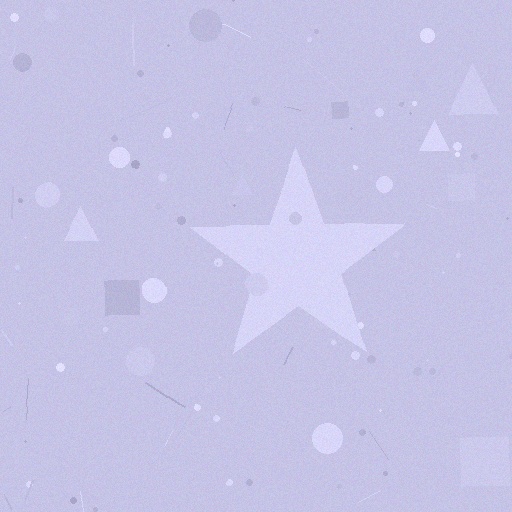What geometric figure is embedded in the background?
A star is embedded in the background.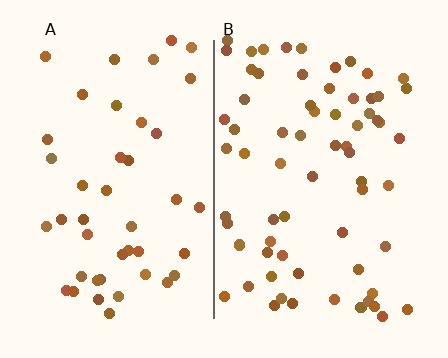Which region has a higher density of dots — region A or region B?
B (the right).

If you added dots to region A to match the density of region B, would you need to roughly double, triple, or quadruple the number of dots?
Approximately double.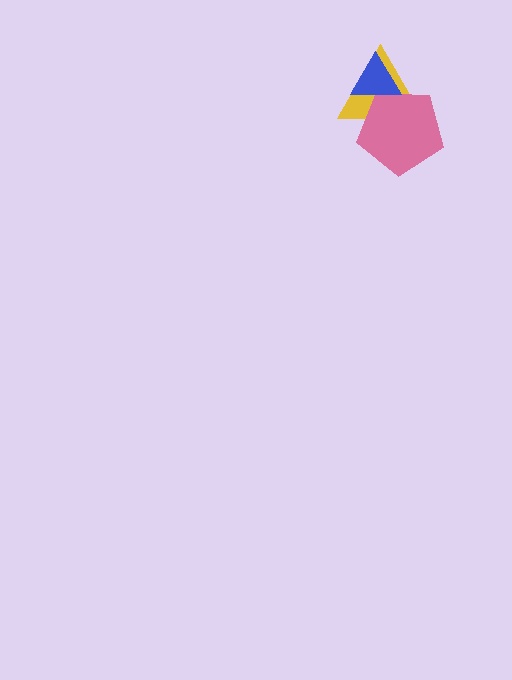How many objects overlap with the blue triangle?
2 objects overlap with the blue triangle.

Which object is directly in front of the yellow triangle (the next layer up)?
The pink pentagon is directly in front of the yellow triangle.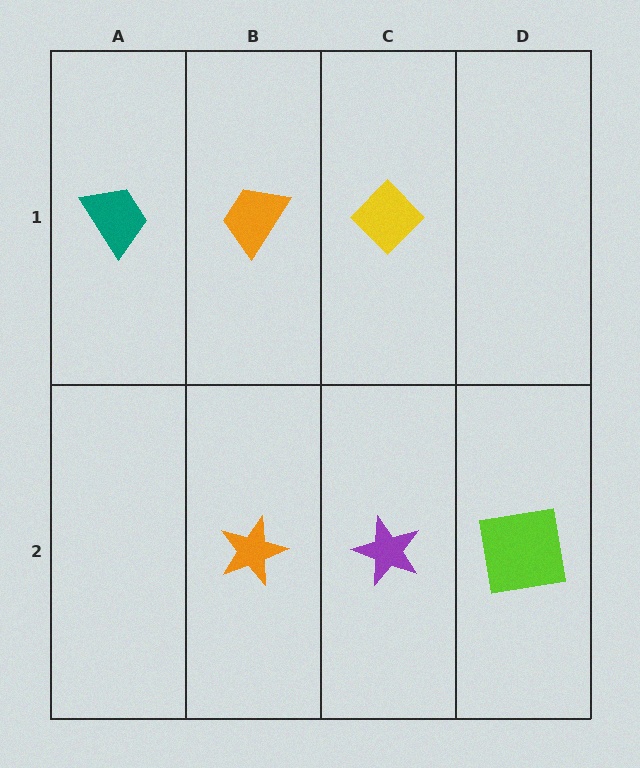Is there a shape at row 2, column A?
No, that cell is empty.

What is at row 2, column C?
A purple star.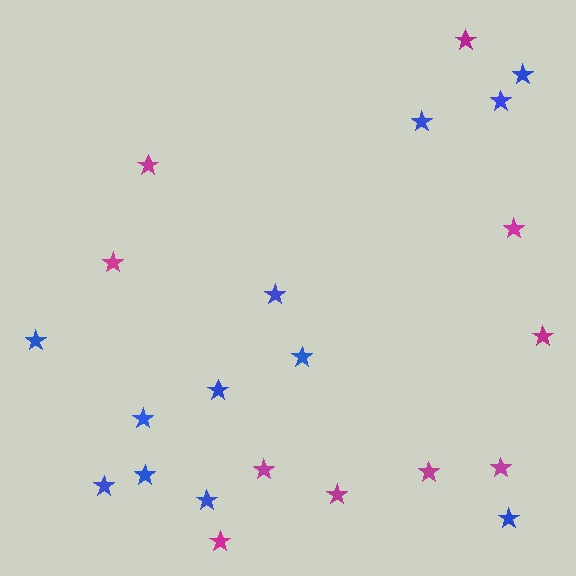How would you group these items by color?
There are 2 groups: one group of magenta stars (10) and one group of blue stars (12).